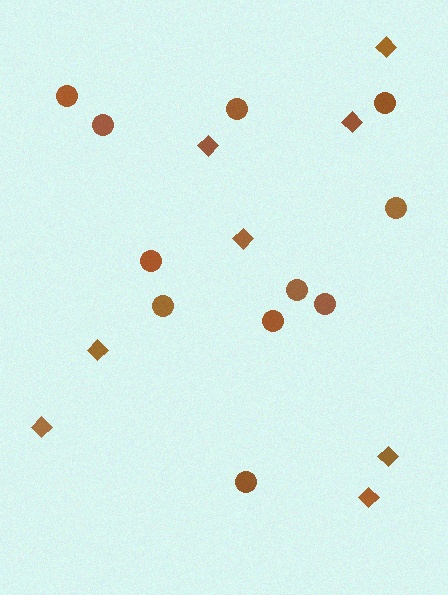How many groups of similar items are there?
There are 2 groups: one group of circles (11) and one group of diamonds (8).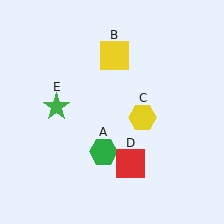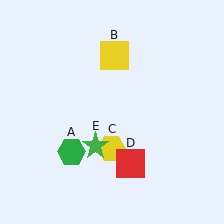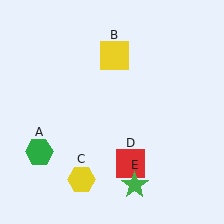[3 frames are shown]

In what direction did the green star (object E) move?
The green star (object E) moved down and to the right.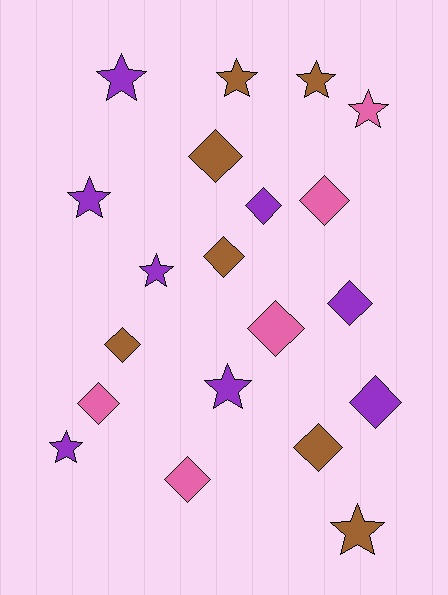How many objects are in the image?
There are 20 objects.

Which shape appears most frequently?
Diamond, with 11 objects.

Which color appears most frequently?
Purple, with 8 objects.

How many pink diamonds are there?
There are 4 pink diamonds.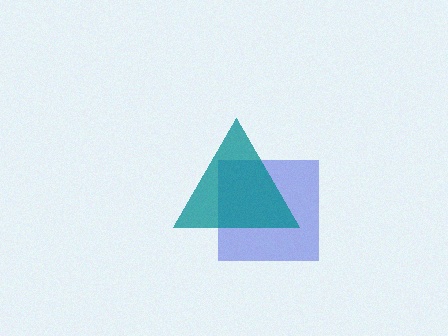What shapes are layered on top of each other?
The layered shapes are: a blue square, a teal triangle.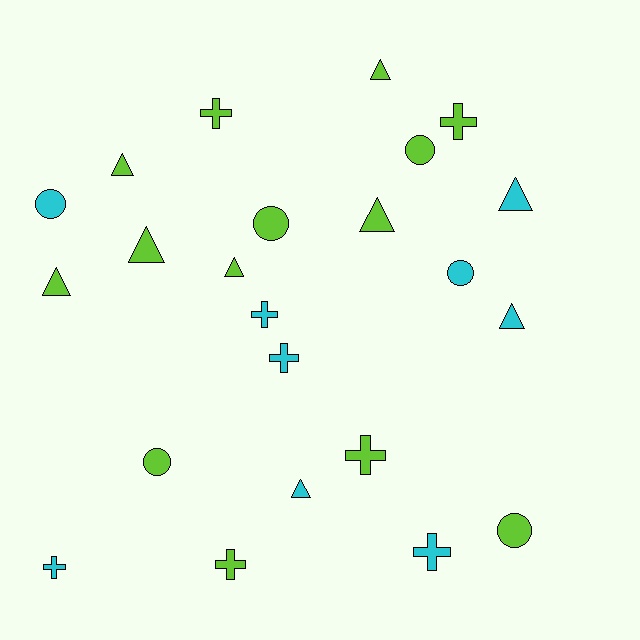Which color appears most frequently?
Lime, with 14 objects.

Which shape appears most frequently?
Triangle, with 9 objects.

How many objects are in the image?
There are 23 objects.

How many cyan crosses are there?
There are 4 cyan crosses.